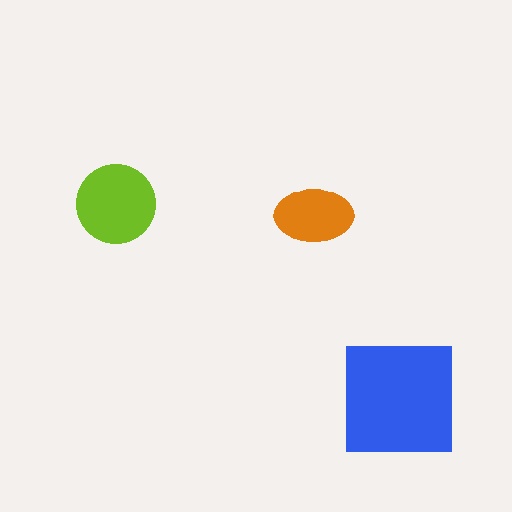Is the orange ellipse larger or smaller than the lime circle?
Smaller.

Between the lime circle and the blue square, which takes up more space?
The blue square.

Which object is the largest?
The blue square.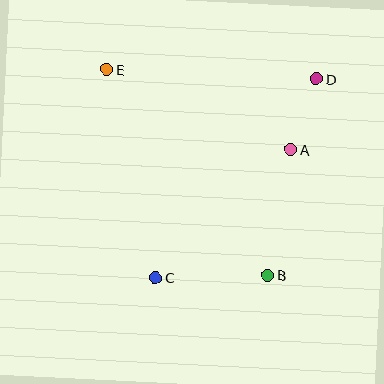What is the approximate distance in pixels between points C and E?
The distance between C and E is approximately 214 pixels.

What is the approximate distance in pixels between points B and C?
The distance between B and C is approximately 112 pixels.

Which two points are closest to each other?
Points A and D are closest to each other.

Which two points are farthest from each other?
Points B and E are farthest from each other.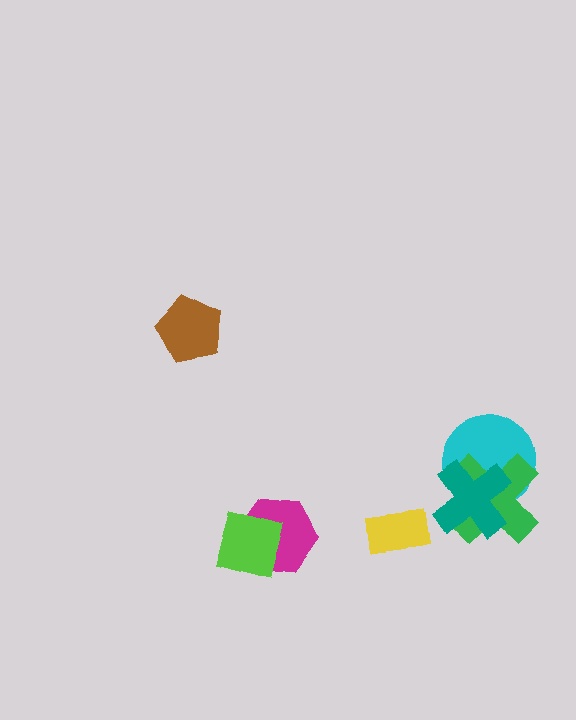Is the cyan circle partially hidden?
Yes, it is partially covered by another shape.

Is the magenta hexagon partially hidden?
Yes, it is partially covered by another shape.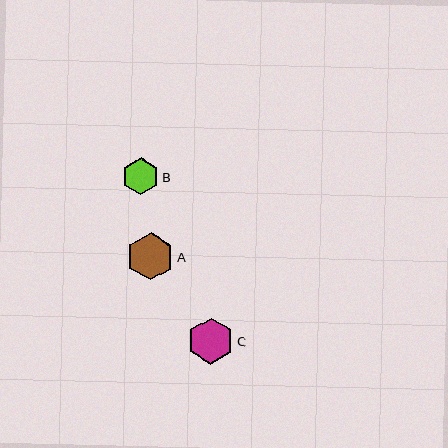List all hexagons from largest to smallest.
From largest to smallest: A, C, B.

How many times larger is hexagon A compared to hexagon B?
Hexagon A is approximately 1.3 times the size of hexagon B.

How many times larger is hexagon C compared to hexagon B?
Hexagon C is approximately 1.2 times the size of hexagon B.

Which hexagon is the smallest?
Hexagon B is the smallest with a size of approximately 37 pixels.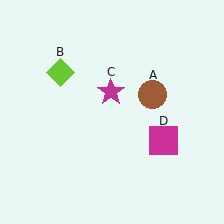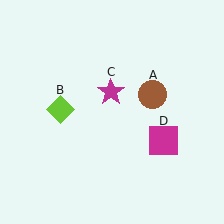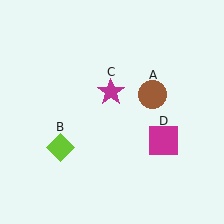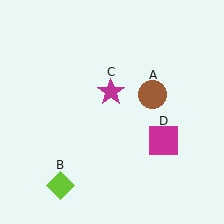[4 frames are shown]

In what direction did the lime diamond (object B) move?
The lime diamond (object B) moved down.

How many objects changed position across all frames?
1 object changed position: lime diamond (object B).